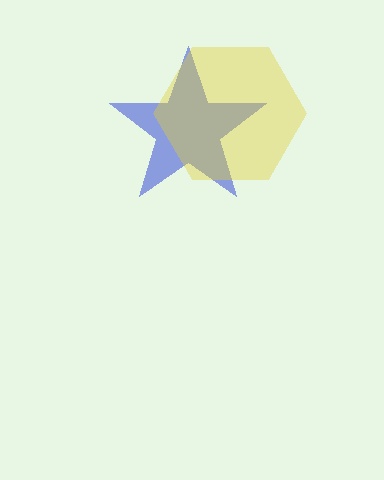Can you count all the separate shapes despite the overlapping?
Yes, there are 2 separate shapes.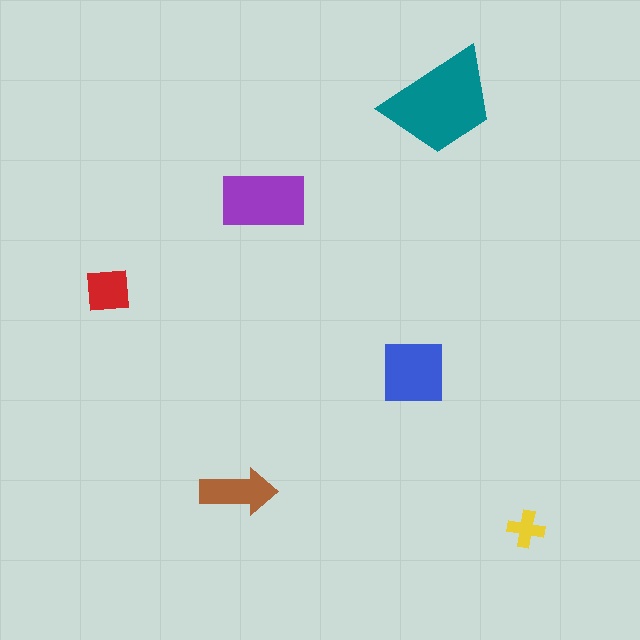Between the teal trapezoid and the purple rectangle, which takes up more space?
The teal trapezoid.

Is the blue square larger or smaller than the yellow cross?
Larger.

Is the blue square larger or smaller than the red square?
Larger.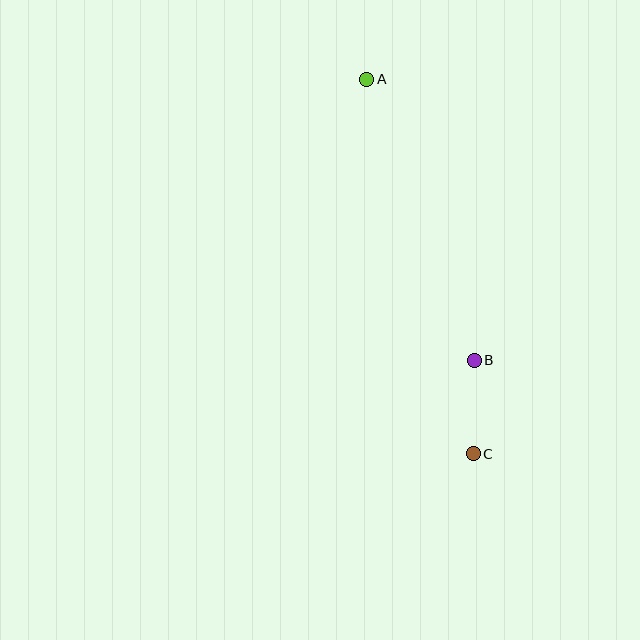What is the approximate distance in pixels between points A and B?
The distance between A and B is approximately 301 pixels.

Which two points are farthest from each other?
Points A and C are farthest from each other.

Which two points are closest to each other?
Points B and C are closest to each other.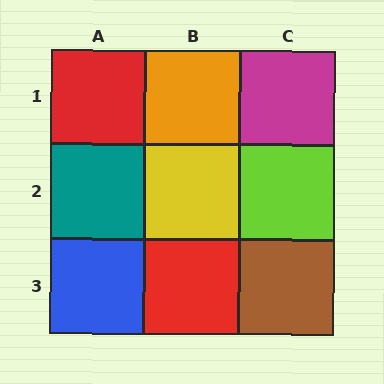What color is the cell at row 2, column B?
Yellow.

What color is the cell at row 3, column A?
Blue.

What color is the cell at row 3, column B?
Red.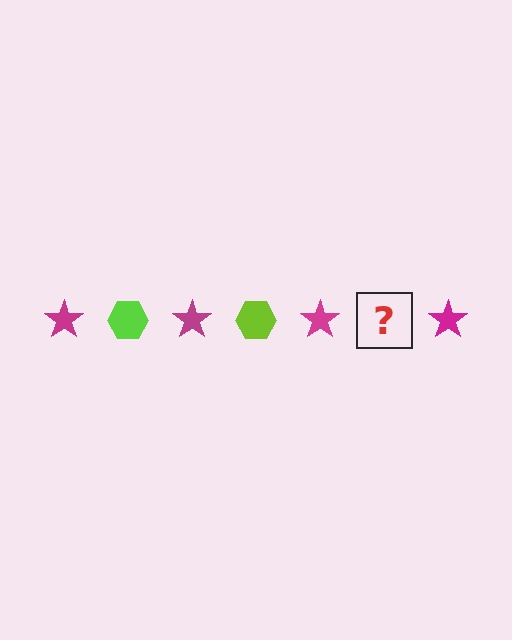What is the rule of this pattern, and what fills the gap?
The rule is that the pattern alternates between magenta star and lime hexagon. The gap should be filled with a lime hexagon.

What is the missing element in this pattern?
The missing element is a lime hexagon.